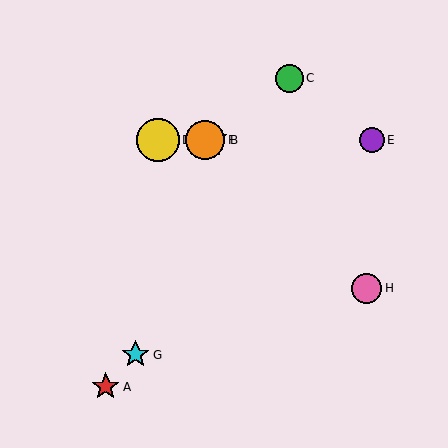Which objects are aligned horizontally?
Objects B, D, E, F are aligned horizontally.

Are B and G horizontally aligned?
No, B is at y≈140 and G is at y≈355.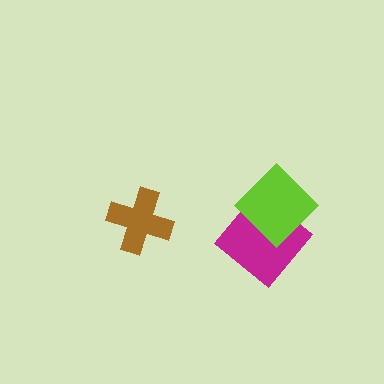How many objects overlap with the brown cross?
0 objects overlap with the brown cross.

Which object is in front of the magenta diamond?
The lime diamond is in front of the magenta diamond.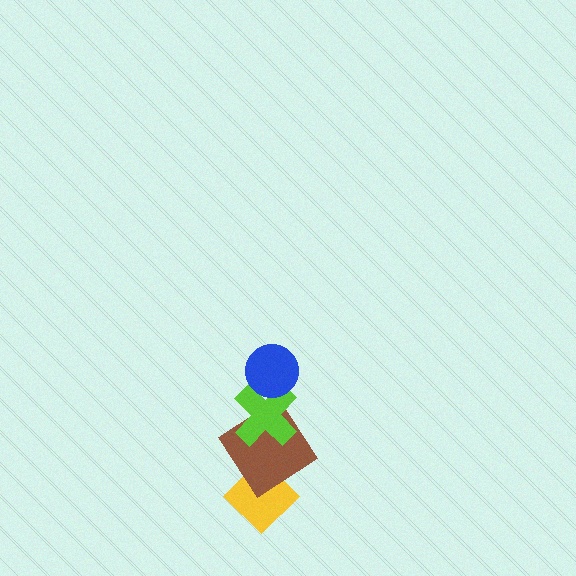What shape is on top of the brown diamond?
The lime cross is on top of the brown diamond.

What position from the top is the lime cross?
The lime cross is 2nd from the top.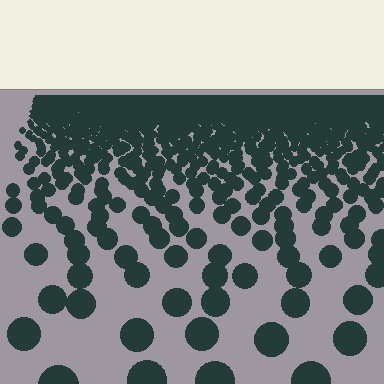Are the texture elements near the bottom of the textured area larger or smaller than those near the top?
Larger. Near the bottom, elements are closer to the viewer and appear at a bigger on-screen size.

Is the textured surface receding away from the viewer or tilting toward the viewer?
The surface is receding away from the viewer. Texture elements get smaller and denser toward the top.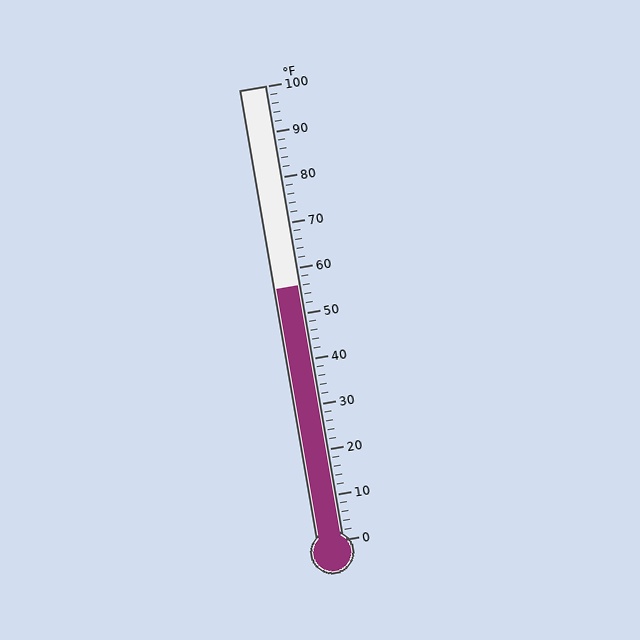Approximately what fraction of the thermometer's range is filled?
The thermometer is filled to approximately 55% of its range.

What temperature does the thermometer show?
The thermometer shows approximately 56°F.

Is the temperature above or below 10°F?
The temperature is above 10°F.